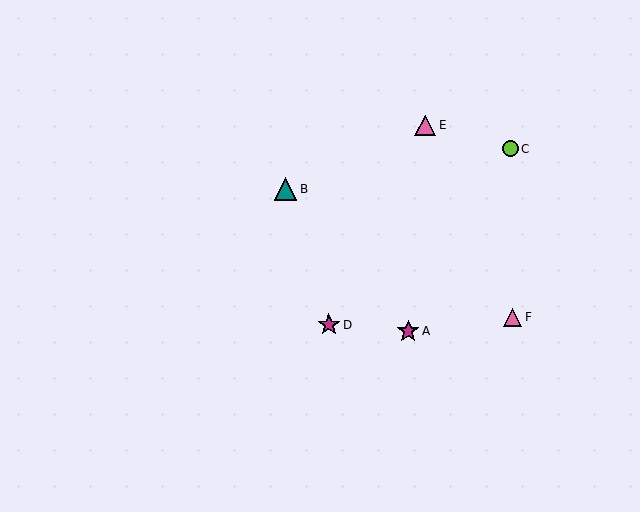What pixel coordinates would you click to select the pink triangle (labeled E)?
Click at (425, 125) to select the pink triangle E.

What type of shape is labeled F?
Shape F is a pink triangle.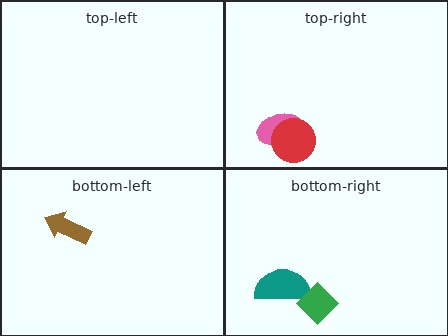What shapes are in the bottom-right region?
The teal semicircle, the green diamond.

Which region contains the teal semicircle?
The bottom-right region.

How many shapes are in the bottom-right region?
2.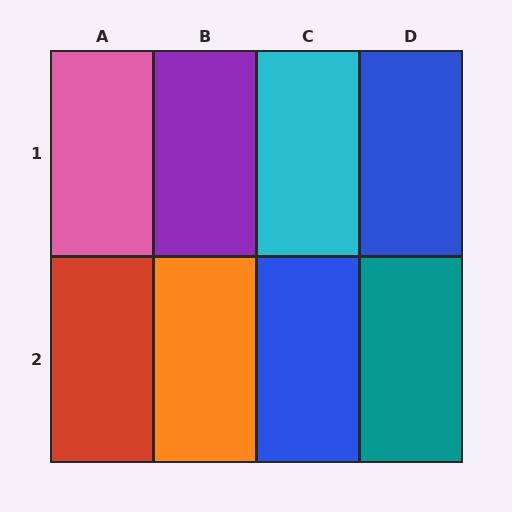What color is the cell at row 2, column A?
Red.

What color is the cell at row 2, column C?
Blue.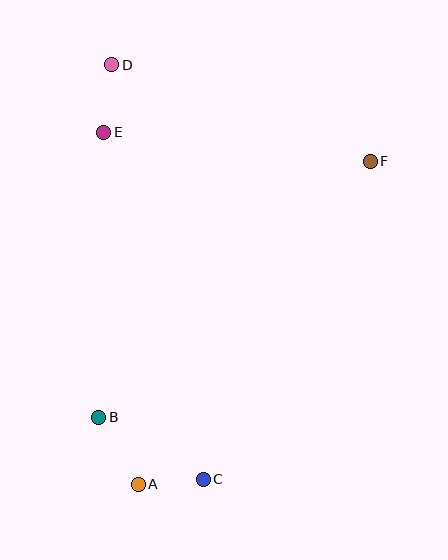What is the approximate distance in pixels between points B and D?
The distance between B and D is approximately 353 pixels.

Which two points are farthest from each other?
Points C and D are farthest from each other.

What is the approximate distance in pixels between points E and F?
The distance between E and F is approximately 268 pixels.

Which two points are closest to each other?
Points A and C are closest to each other.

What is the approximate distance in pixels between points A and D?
The distance between A and D is approximately 420 pixels.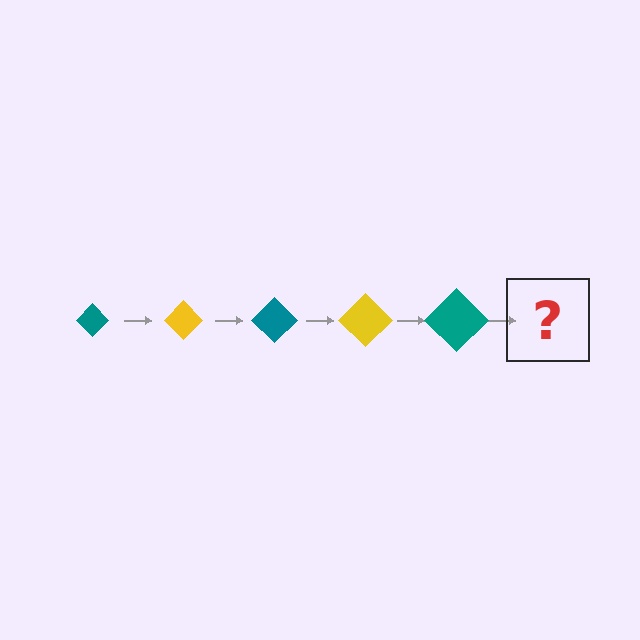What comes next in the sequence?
The next element should be a yellow diamond, larger than the previous one.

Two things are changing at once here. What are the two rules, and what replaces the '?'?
The two rules are that the diamond grows larger each step and the color cycles through teal and yellow. The '?' should be a yellow diamond, larger than the previous one.